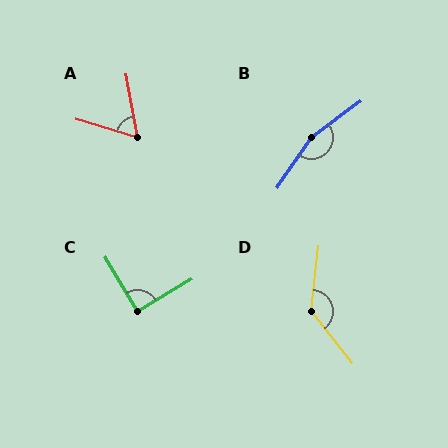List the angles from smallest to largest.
A (63°), C (90°), D (135°), B (161°).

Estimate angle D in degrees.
Approximately 135 degrees.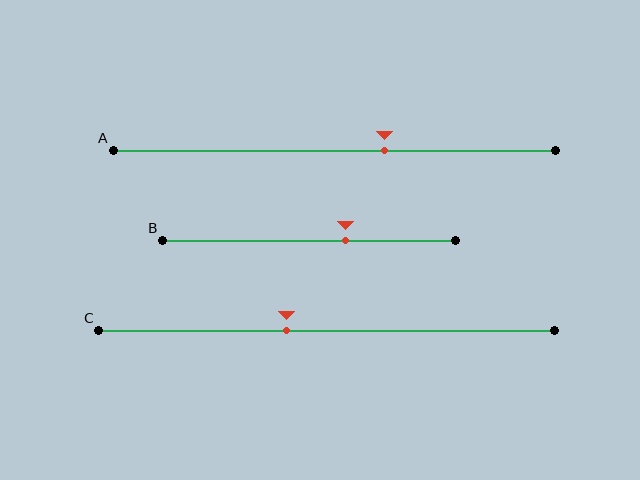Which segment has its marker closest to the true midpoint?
Segment C has its marker closest to the true midpoint.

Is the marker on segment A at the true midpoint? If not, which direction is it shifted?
No, the marker on segment A is shifted to the right by about 11% of the segment length.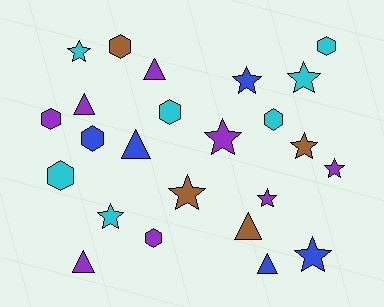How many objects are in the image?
There are 24 objects.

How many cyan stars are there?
There are 3 cyan stars.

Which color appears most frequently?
Purple, with 8 objects.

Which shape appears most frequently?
Star, with 10 objects.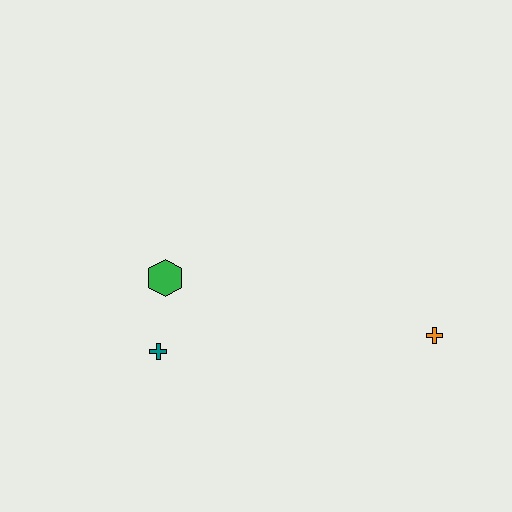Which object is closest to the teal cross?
The green hexagon is closest to the teal cross.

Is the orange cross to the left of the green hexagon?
No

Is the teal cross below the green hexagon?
Yes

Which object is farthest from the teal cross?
The orange cross is farthest from the teal cross.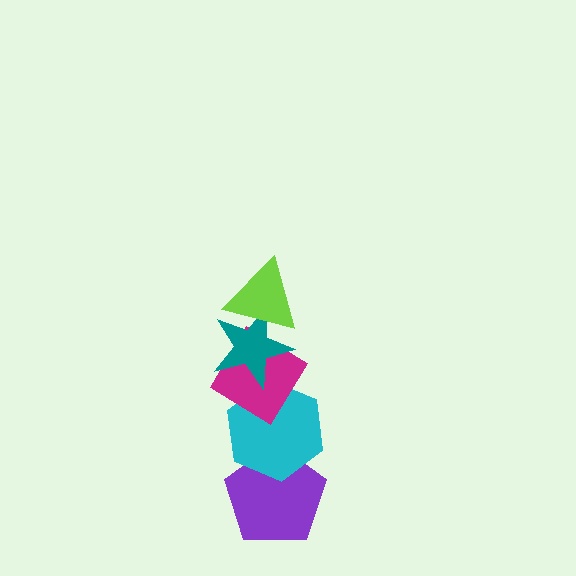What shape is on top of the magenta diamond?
The teal star is on top of the magenta diamond.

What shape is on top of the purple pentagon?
The cyan hexagon is on top of the purple pentagon.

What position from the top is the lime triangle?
The lime triangle is 1st from the top.